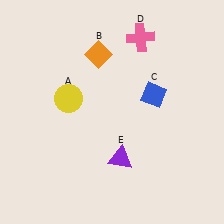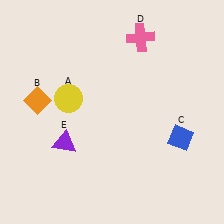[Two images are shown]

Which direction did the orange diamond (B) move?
The orange diamond (B) moved left.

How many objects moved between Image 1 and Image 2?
3 objects moved between the two images.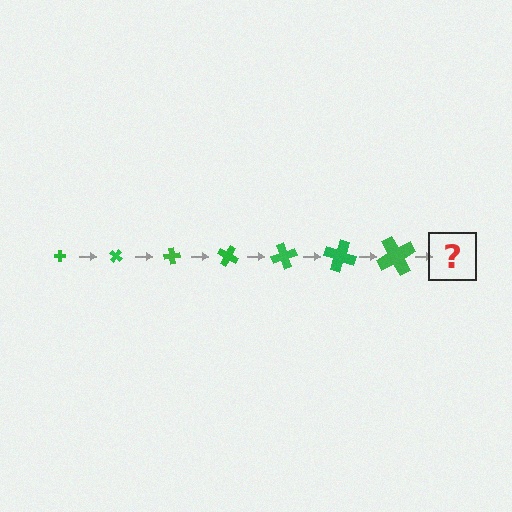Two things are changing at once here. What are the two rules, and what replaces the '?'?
The two rules are that the cross grows larger each step and it rotates 40 degrees each step. The '?' should be a cross, larger than the previous one and rotated 280 degrees from the start.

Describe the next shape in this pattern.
It should be a cross, larger than the previous one and rotated 280 degrees from the start.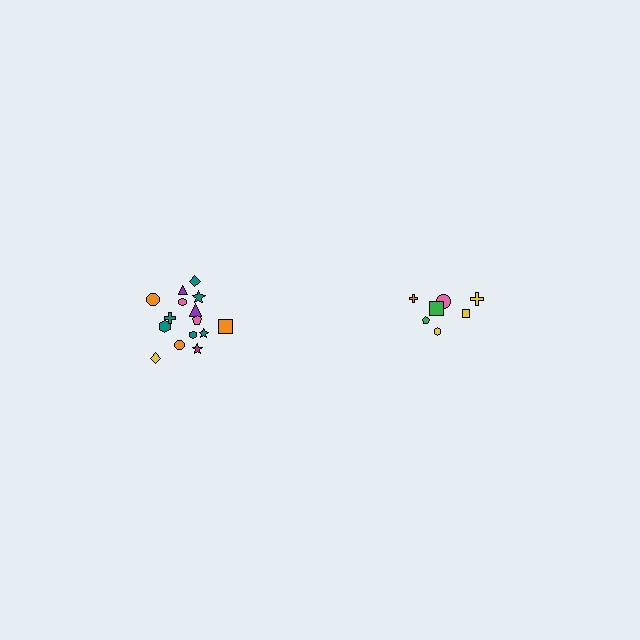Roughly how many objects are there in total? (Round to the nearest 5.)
Roughly 20 objects in total.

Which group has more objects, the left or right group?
The left group.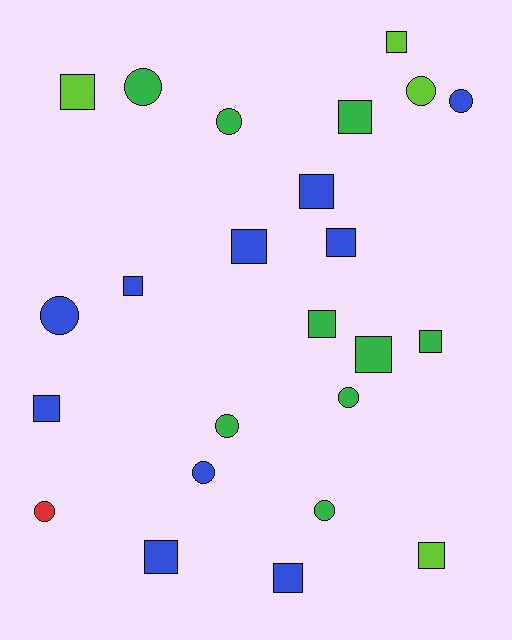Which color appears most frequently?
Blue, with 10 objects.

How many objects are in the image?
There are 24 objects.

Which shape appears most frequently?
Square, with 14 objects.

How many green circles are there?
There are 5 green circles.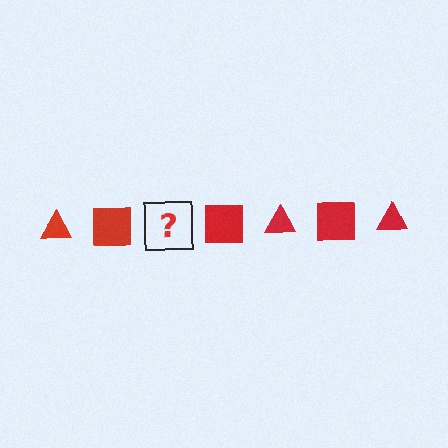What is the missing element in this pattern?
The missing element is a red triangle.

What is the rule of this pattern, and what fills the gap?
The rule is that the pattern cycles through triangle, square shapes in red. The gap should be filled with a red triangle.